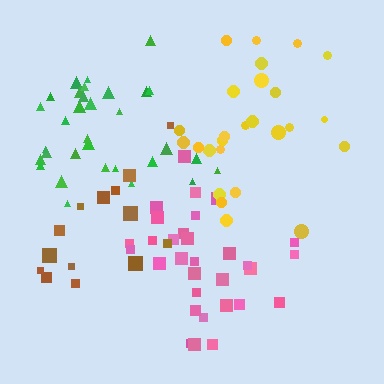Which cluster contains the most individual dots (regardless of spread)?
Green (32).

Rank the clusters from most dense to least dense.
green, yellow, pink, brown.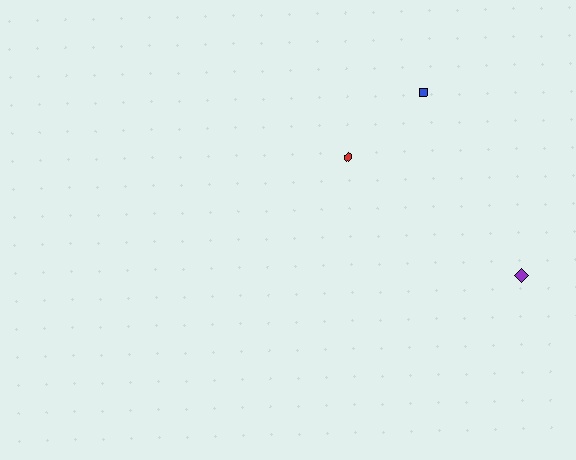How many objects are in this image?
There are 3 objects.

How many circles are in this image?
There are no circles.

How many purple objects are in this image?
There is 1 purple object.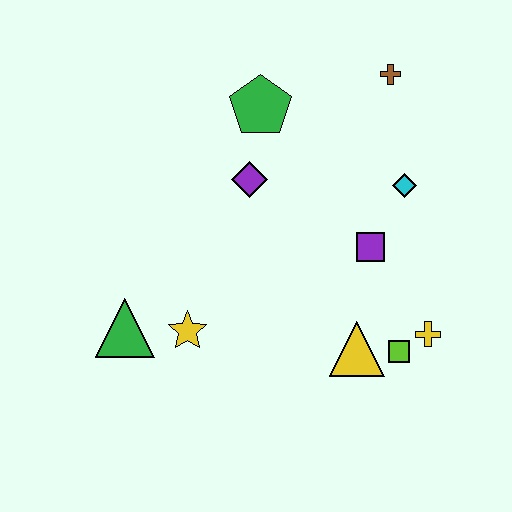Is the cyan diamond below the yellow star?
No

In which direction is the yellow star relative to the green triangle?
The yellow star is to the right of the green triangle.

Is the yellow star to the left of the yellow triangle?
Yes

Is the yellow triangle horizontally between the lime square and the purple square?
No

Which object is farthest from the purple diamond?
The yellow cross is farthest from the purple diamond.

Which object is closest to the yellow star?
The green triangle is closest to the yellow star.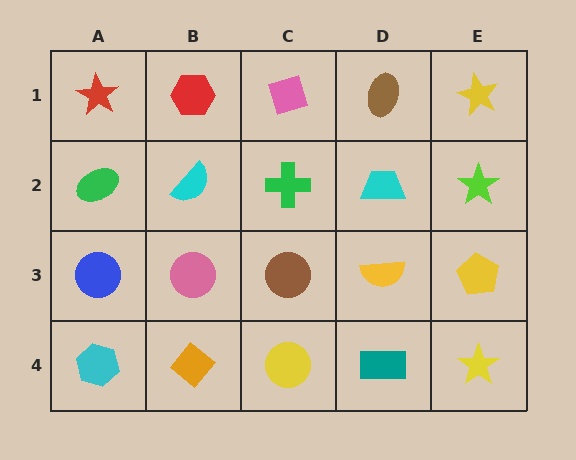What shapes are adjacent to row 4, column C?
A brown circle (row 3, column C), an orange diamond (row 4, column B), a teal rectangle (row 4, column D).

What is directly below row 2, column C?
A brown circle.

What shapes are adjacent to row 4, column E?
A yellow pentagon (row 3, column E), a teal rectangle (row 4, column D).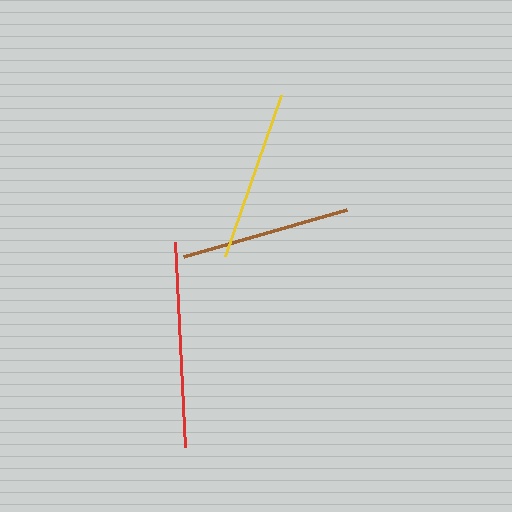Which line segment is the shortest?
The brown line is the shortest at approximately 170 pixels.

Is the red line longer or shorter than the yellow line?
The red line is longer than the yellow line.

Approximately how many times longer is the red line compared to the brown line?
The red line is approximately 1.2 times the length of the brown line.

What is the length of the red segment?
The red segment is approximately 206 pixels long.